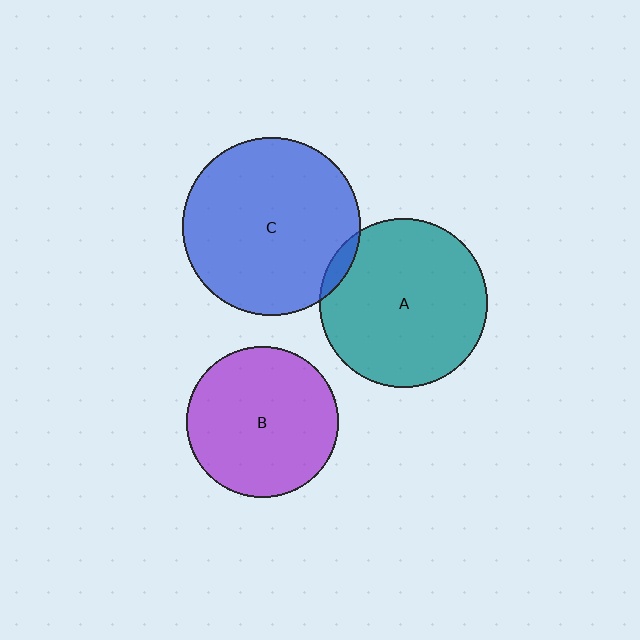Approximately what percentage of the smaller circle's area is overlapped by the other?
Approximately 5%.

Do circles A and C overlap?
Yes.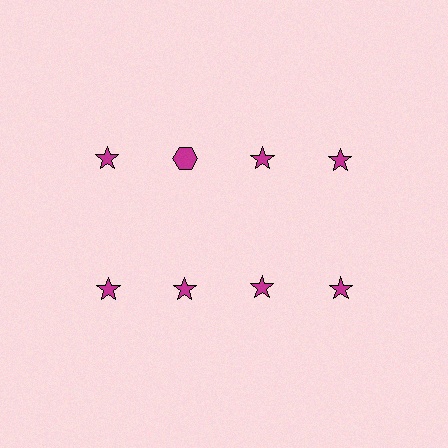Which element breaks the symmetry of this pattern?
The magenta hexagon in the top row, second from left column breaks the symmetry. All other shapes are magenta stars.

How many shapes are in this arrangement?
There are 8 shapes arranged in a grid pattern.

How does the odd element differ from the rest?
It has a different shape: hexagon instead of star.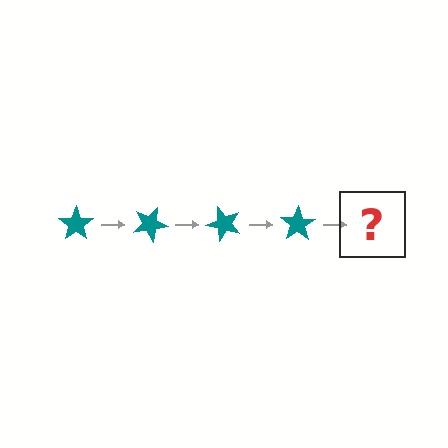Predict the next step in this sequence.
The next step is a teal star rotated 100 degrees.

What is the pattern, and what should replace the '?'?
The pattern is that the star rotates 25 degrees each step. The '?' should be a teal star rotated 100 degrees.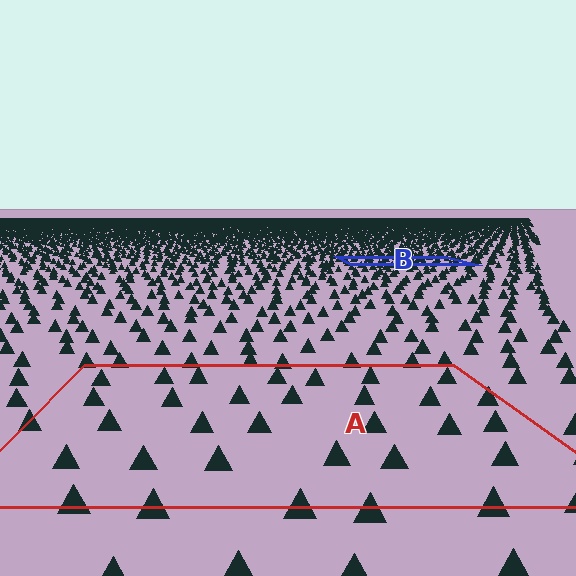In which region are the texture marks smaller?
The texture marks are smaller in region B, because it is farther away.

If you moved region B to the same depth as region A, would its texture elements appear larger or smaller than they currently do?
They would appear larger. At a closer depth, the same texture elements are projected at a bigger on-screen size.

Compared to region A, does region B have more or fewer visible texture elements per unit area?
Region B has more texture elements per unit area — they are packed more densely because it is farther away.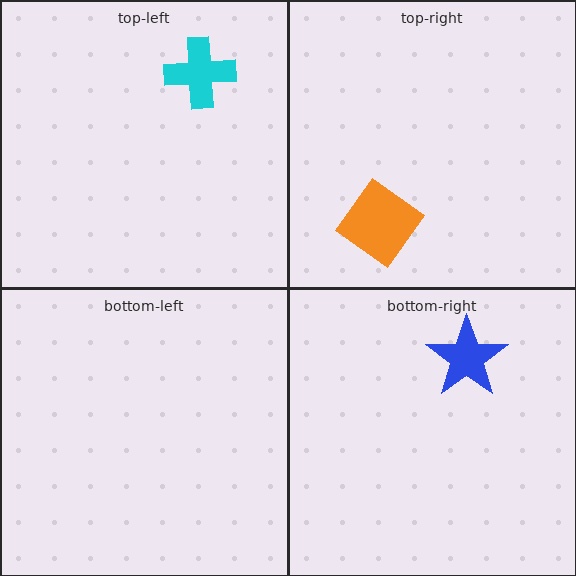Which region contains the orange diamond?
The top-right region.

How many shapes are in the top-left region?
1.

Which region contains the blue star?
The bottom-right region.